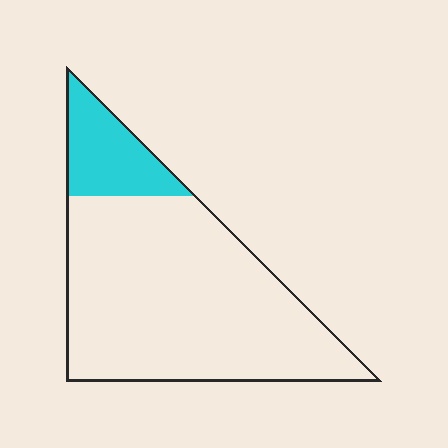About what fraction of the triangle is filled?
About one sixth (1/6).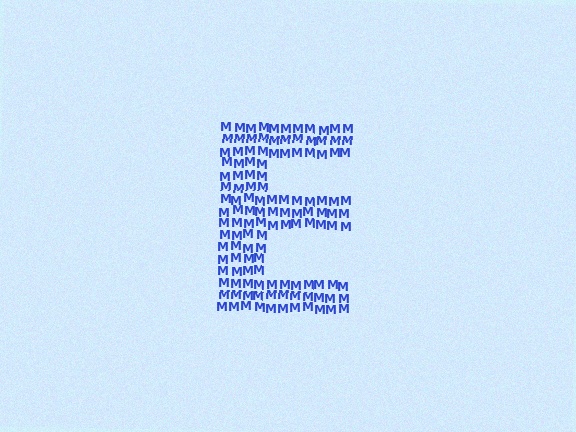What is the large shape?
The large shape is the letter E.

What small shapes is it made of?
It is made of small letter M's.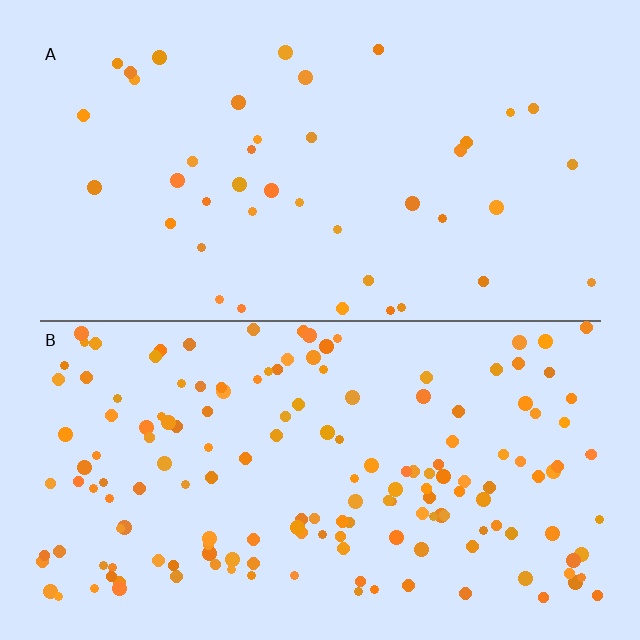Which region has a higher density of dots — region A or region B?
B (the bottom).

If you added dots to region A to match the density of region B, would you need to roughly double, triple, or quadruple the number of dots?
Approximately quadruple.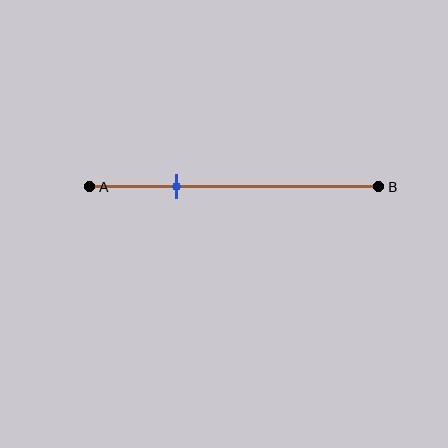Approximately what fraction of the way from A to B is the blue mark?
The blue mark is approximately 30% of the way from A to B.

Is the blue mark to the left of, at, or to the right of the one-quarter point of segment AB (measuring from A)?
The blue mark is to the right of the one-quarter point of segment AB.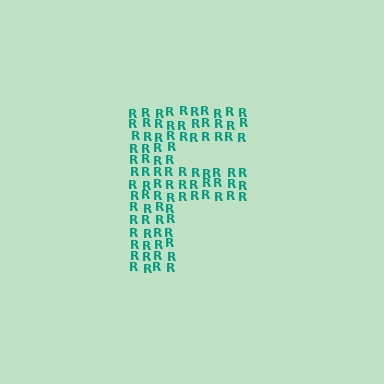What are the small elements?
The small elements are letter R's.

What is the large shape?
The large shape is the letter F.